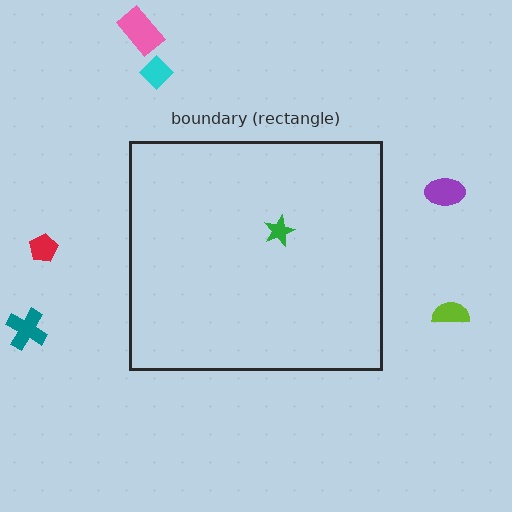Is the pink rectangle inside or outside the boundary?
Outside.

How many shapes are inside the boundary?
1 inside, 6 outside.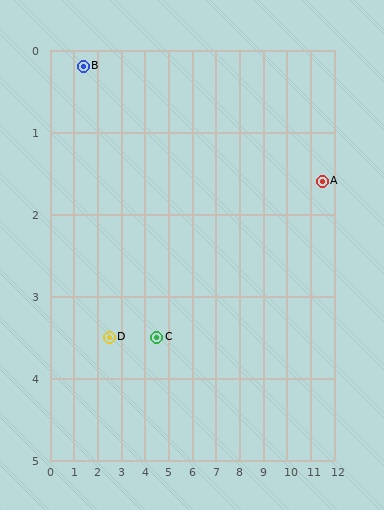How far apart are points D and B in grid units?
Points D and B are about 3.5 grid units apart.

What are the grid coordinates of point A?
Point A is at approximately (11.5, 1.6).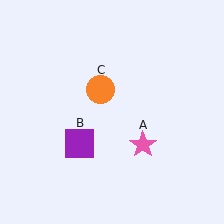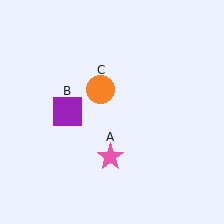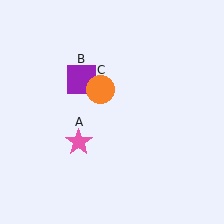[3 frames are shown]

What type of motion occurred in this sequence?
The pink star (object A), purple square (object B) rotated clockwise around the center of the scene.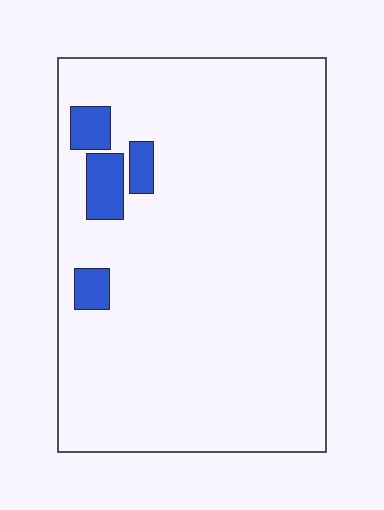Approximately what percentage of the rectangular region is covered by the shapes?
Approximately 5%.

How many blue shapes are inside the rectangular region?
4.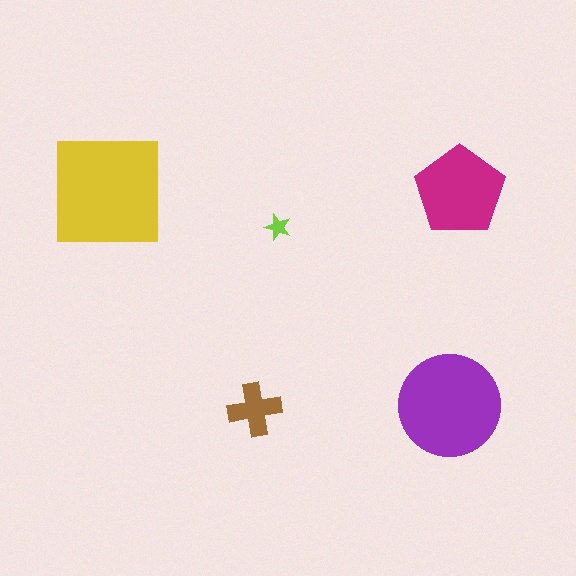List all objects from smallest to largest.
The lime star, the brown cross, the magenta pentagon, the purple circle, the yellow square.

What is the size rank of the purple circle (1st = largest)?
2nd.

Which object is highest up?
The magenta pentagon is topmost.